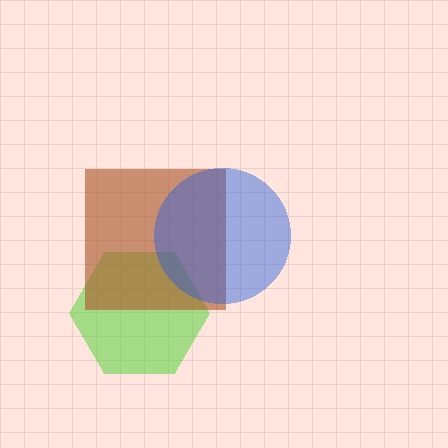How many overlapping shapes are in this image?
There are 3 overlapping shapes in the image.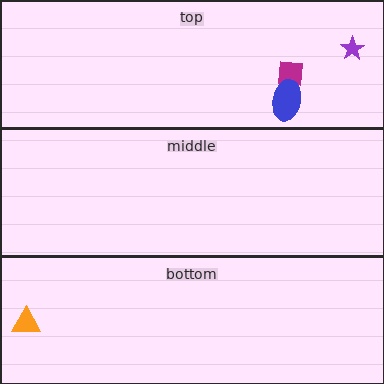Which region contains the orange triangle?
The bottom region.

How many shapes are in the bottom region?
1.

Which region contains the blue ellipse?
The top region.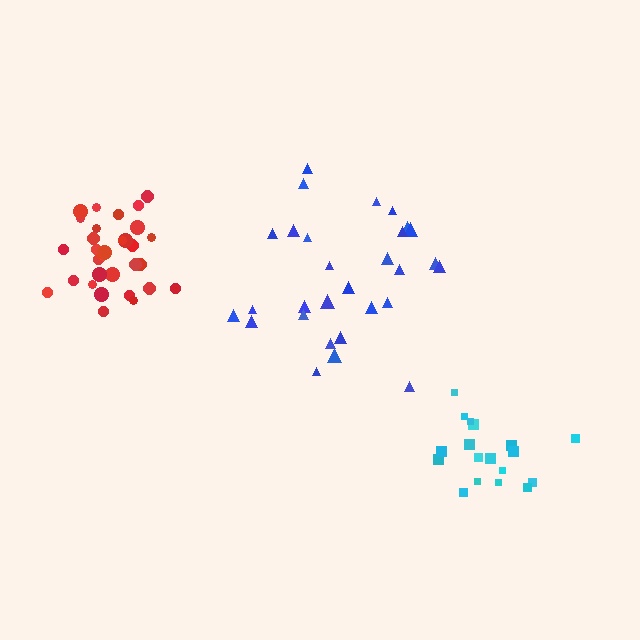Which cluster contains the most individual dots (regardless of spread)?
Red (33).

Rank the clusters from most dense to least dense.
red, cyan, blue.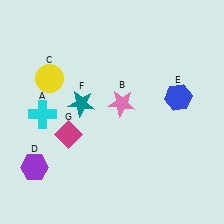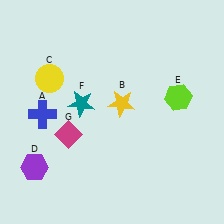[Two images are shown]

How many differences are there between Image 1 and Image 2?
There are 3 differences between the two images.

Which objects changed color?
A changed from cyan to blue. B changed from pink to yellow. E changed from blue to lime.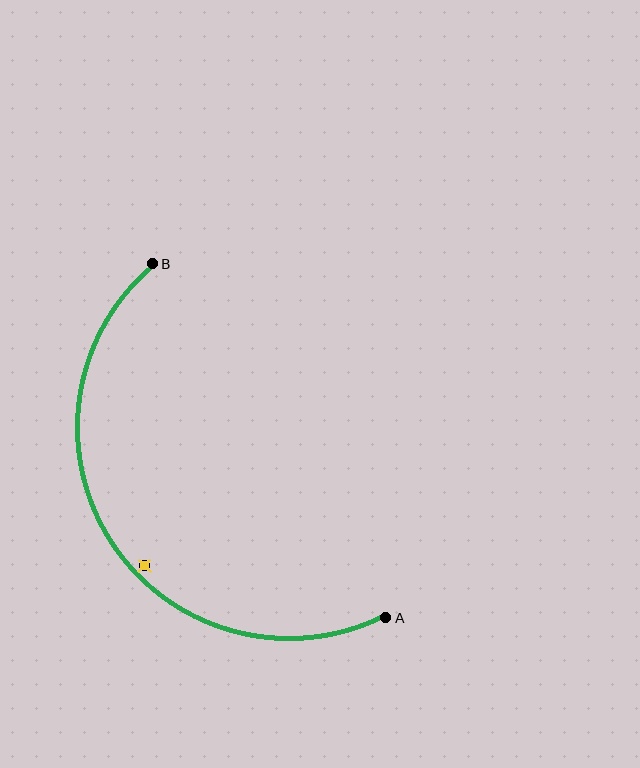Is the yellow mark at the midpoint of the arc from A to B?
No — the yellow mark does not lie on the arc at all. It sits slightly inside the curve.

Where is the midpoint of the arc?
The arc midpoint is the point on the curve farthest from the straight line joining A and B. It sits to the left of that line.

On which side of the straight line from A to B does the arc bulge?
The arc bulges to the left of the straight line connecting A and B.